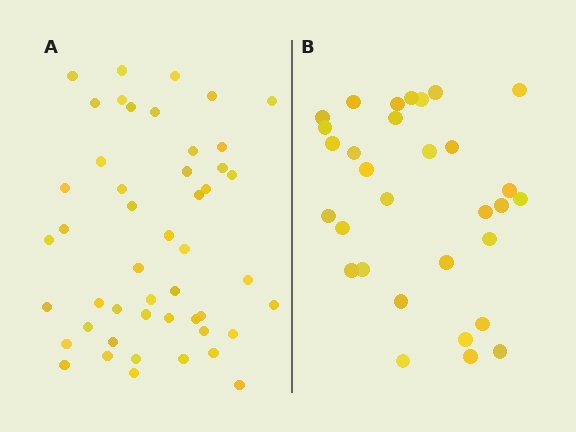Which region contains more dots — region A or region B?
Region A (the left region) has more dots.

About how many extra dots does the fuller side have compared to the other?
Region A has approximately 15 more dots than region B.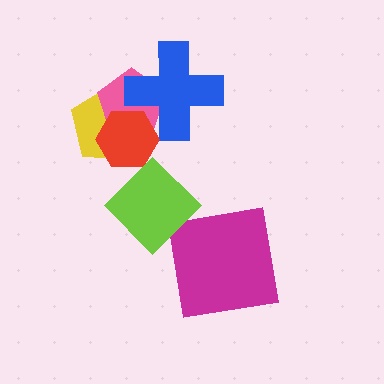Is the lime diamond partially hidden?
No, no other shape covers it.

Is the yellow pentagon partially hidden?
Yes, it is partially covered by another shape.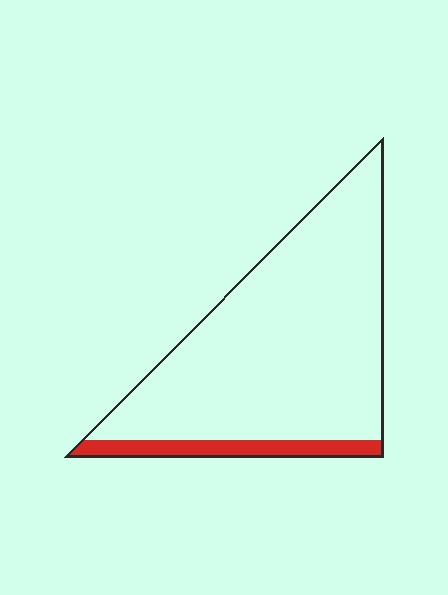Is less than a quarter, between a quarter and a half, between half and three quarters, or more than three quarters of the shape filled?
Less than a quarter.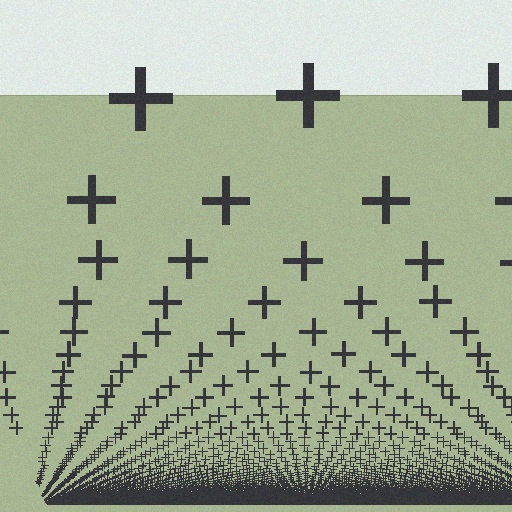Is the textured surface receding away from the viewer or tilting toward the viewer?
The surface appears to tilt toward the viewer. Texture elements get larger and sparser toward the top.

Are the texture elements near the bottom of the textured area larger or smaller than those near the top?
Smaller. The gradient is inverted — elements near the bottom are smaller and denser.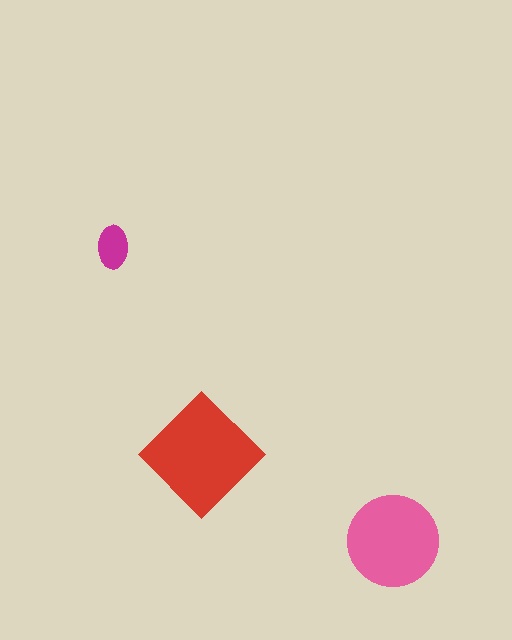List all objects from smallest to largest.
The magenta ellipse, the pink circle, the red diamond.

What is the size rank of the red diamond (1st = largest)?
1st.